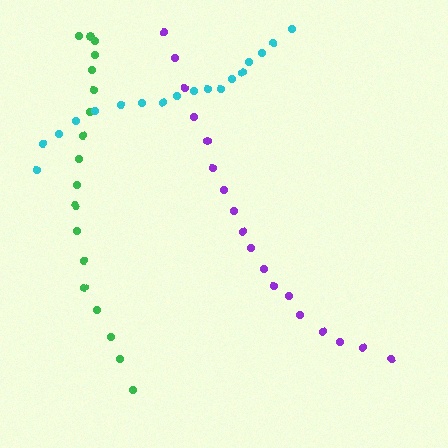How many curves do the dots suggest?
There are 3 distinct paths.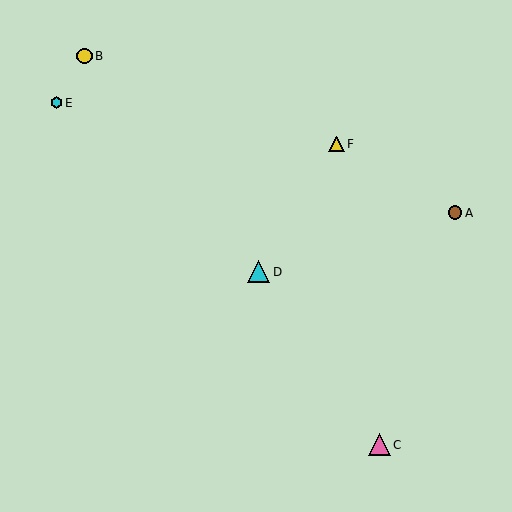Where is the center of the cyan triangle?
The center of the cyan triangle is at (259, 272).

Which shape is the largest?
The cyan triangle (labeled D) is the largest.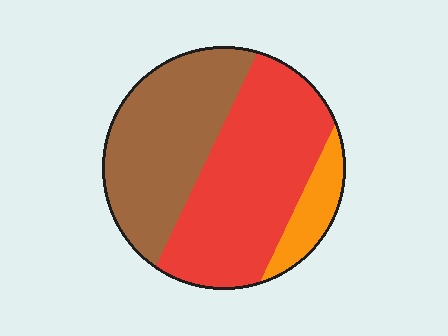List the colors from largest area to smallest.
From largest to smallest: red, brown, orange.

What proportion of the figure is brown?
Brown takes up about two fifths (2/5) of the figure.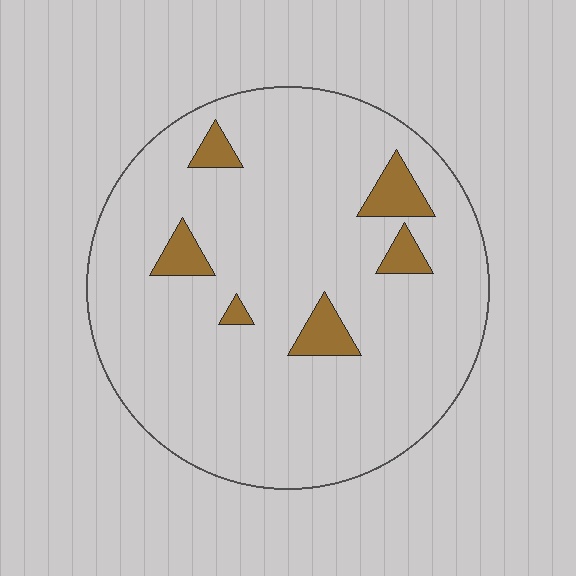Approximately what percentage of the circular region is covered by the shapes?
Approximately 10%.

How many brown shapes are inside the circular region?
6.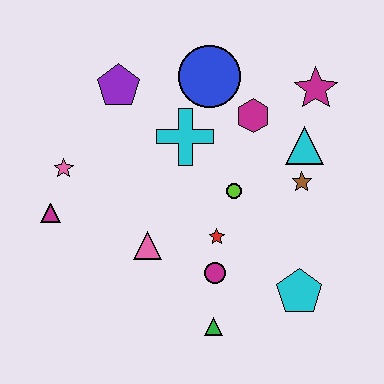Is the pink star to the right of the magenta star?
No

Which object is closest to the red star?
The magenta circle is closest to the red star.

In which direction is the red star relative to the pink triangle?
The red star is to the right of the pink triangle.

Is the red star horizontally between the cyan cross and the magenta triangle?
No